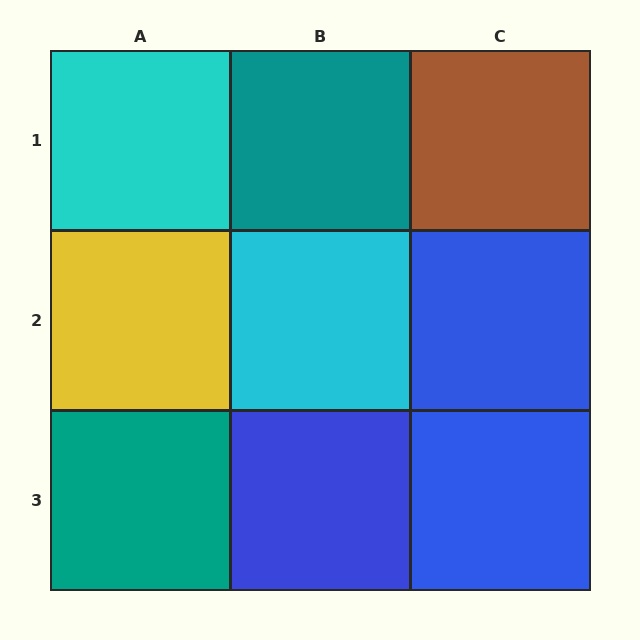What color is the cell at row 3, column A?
Teal.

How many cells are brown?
1 cell is brown.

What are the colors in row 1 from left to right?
Cyan, teal, brown.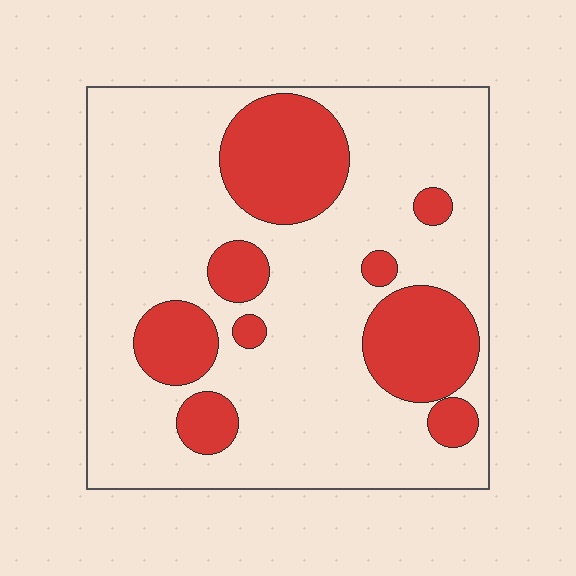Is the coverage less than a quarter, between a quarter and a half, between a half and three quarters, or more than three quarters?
Between a quarter and a half.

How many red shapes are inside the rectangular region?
9.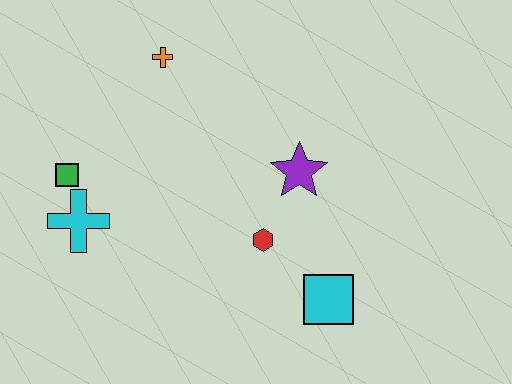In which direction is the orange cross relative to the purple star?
The orange cross is to the left of the purple star.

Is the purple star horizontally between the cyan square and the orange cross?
Yes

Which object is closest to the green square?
The cyan cross is closest to the green square.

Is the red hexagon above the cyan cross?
No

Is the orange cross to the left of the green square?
No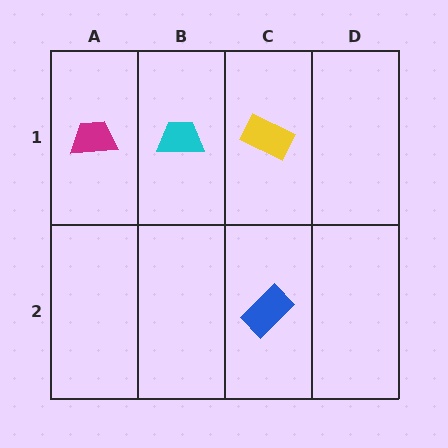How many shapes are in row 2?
1 shape.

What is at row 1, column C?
A yellow rectangle.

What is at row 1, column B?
A cyan trapezoid.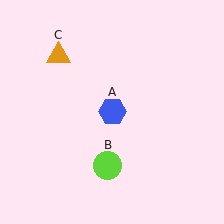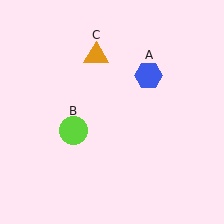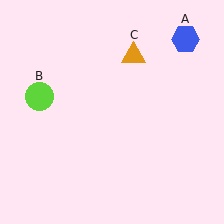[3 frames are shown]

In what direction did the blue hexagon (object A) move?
The blue hexagon (object A) moved up and to the right.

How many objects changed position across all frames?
3 objects changed position: blue hexagon (object A), lime circle (object B), orange triangle (object C).